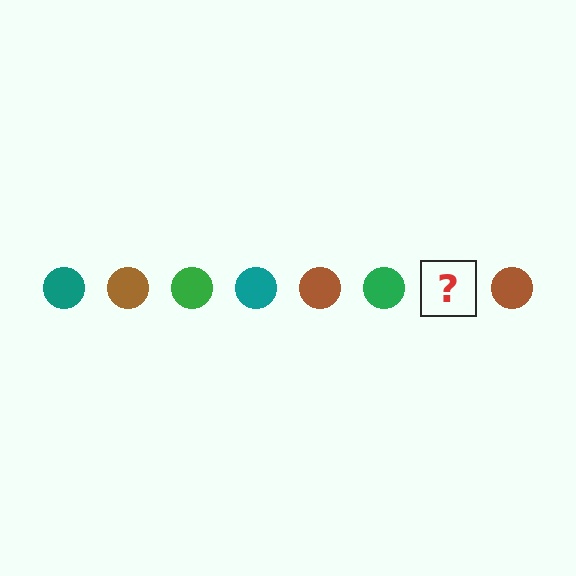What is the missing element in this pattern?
The missing element is a teal circle.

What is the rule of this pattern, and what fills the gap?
The rule is that the pattern cycles through teal, brown, green circles. The gap should be filled with a teal circle.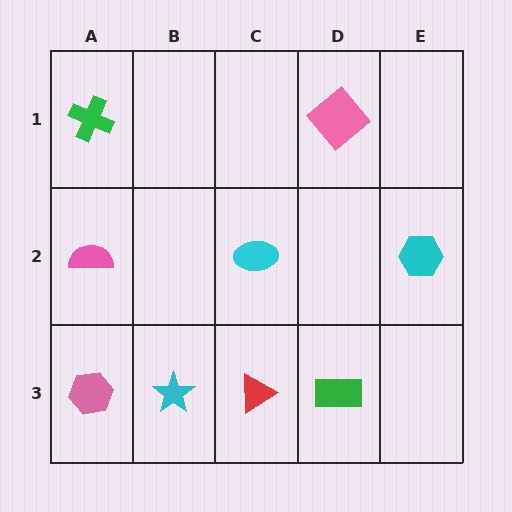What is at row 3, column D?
A green rectangle.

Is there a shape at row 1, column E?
No, that cell is empty.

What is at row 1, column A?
A green cross.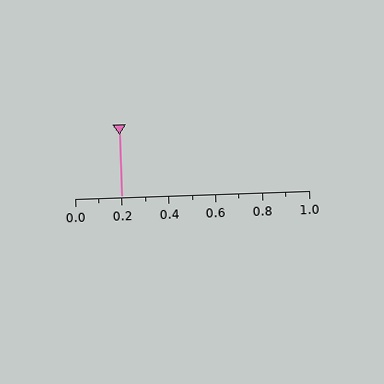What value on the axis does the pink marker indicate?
The marker indicates approximately 0.2.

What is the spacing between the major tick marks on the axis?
The major ticks are spaced 0.2 apart.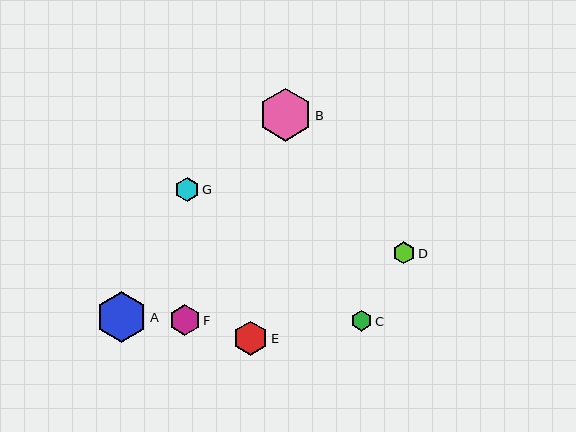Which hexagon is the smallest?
Hexagon C is the smallest with a size of approximately 21 pixels.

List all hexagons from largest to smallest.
From largest to smallest: B, A, E, F, G, D, C.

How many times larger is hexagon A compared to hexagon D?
Hexagon A is approximately 2.3 times the size of hexagon D.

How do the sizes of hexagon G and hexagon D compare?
Hexagon G and hexagon D are approximately the same size.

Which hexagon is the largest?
Hexagon B is the largest with a size of approximately 53 pixels.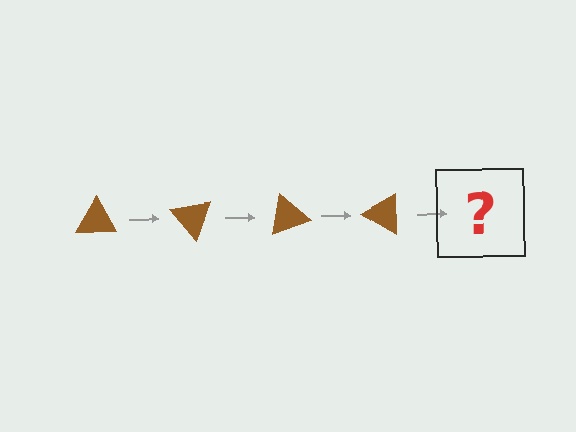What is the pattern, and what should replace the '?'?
The pattern is that the triangle rotates 50 degrees each step. The '?' should be a brown triangle rotated 200 degrees.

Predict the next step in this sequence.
The next step is a brown triangle rotated 200 degrees.